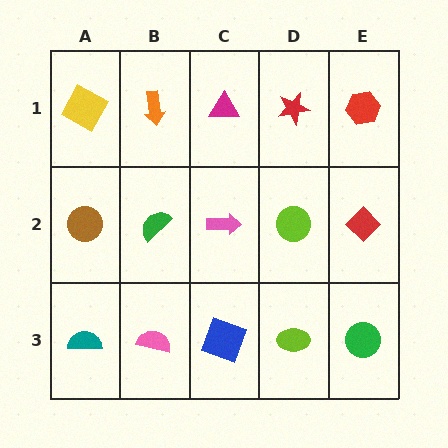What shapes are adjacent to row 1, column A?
A brown circle (row 2, column A), an orange arrow (row 1, column B).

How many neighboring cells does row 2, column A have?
3.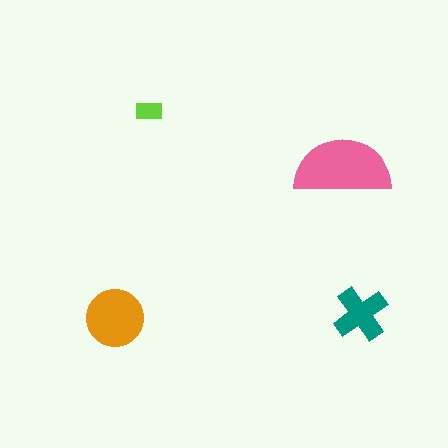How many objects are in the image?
There are 4 objects in the image.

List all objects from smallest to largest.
The lime rectangle, the teal cross, the orange circle, the pink semicircle.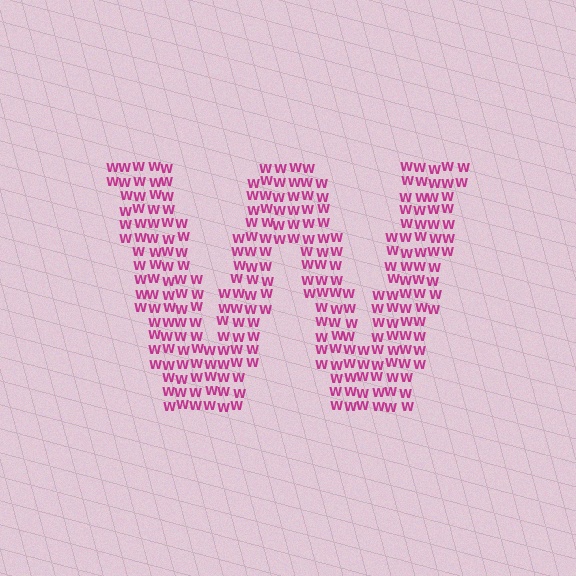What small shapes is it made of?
It is made of small letter W's.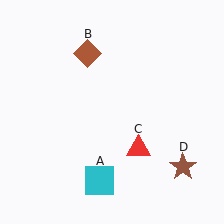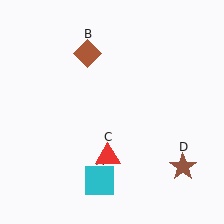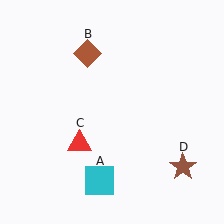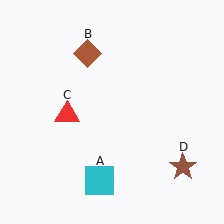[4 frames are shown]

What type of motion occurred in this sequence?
The red triangle (object C) rotated clockwise around the center of the scene.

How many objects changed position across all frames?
1 object changed position: red triangle (object C).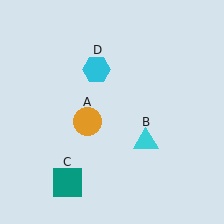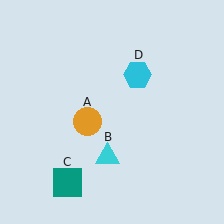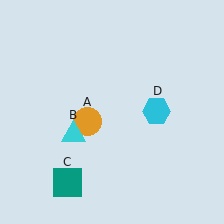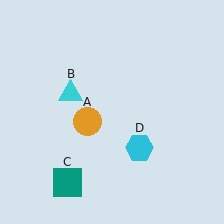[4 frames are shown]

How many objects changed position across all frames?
2 objects changed position: cyan triangle (object B), cyan hexagon (object D).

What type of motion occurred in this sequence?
The cyan triangle (object B), cyan hexagon (object D) rotated clockwise around the center of the scene.